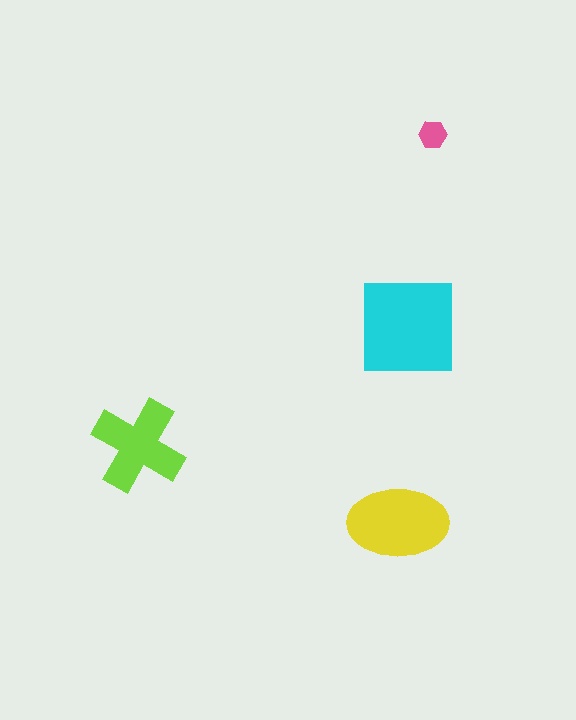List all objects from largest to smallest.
The cyan square, the yellow ellipse, the lime cross, the pink hexagon.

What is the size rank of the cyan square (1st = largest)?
1st.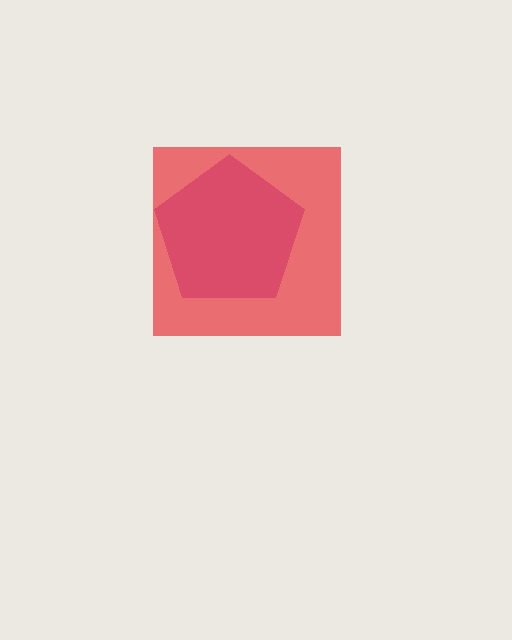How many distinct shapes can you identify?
There are 2 distinct shapes: a purple pentagon, a red square.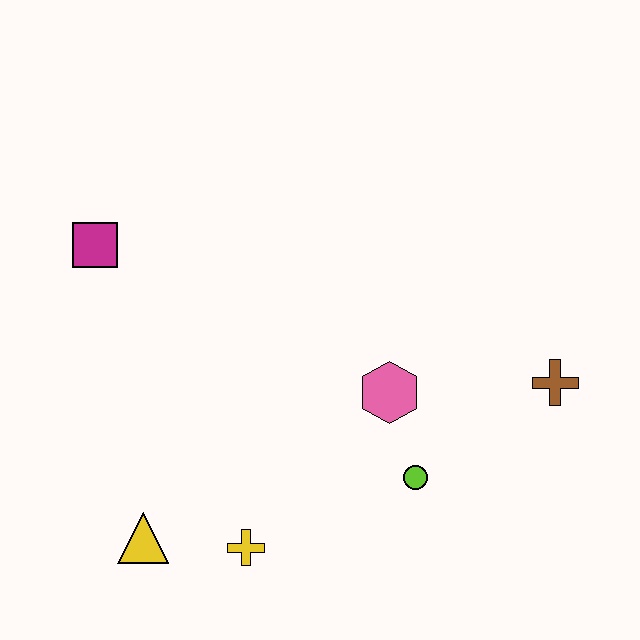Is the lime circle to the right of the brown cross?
No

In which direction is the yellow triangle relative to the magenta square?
The yellow triangle is below the magenta square.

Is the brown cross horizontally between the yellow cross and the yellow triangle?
No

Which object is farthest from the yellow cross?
The brown cross is farthest from the yellow cross.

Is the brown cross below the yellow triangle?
No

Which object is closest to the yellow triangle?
The yellow cross is closest to the yellow triangle.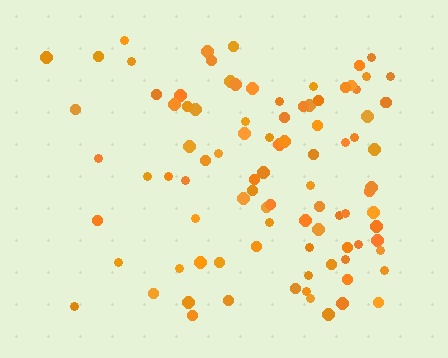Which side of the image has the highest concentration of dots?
The right.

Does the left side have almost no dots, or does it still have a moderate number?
Still a moderate number, just noticeably fewer than the right.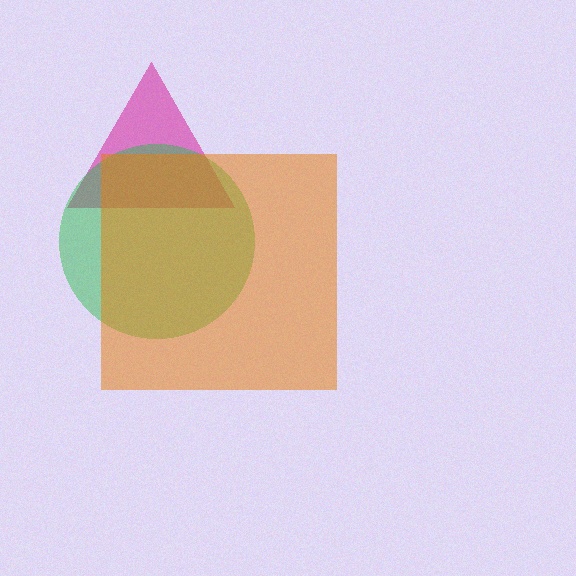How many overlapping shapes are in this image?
There are 3 overlapping shapes in the image.